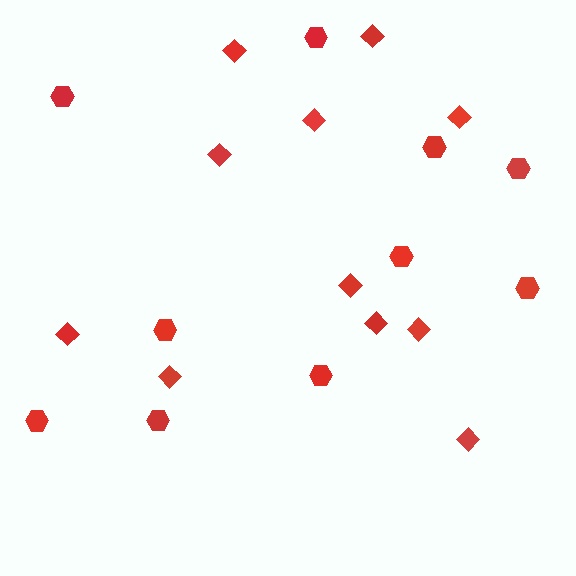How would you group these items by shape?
There are 2 groups: one group of diamonds (11) and one group of hexagons (10).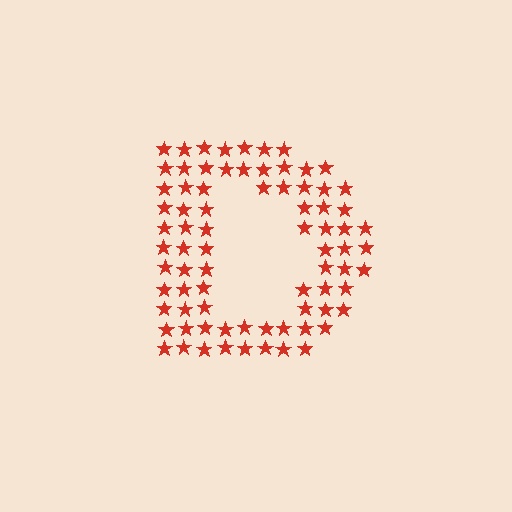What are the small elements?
The small elements are stars.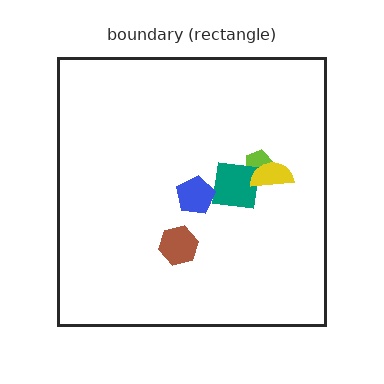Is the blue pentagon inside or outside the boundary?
Inside.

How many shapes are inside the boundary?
5 inside, 0 outside.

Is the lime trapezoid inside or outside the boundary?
Inside.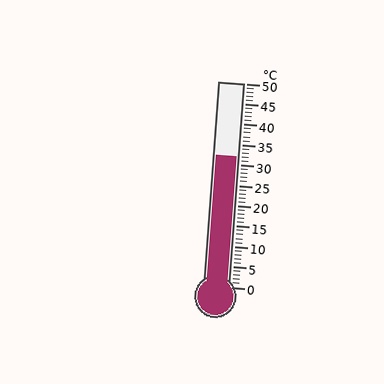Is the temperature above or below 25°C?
The temperature is above 25°C.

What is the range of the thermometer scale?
The thermometer scale ranges from 0°C to 50°C.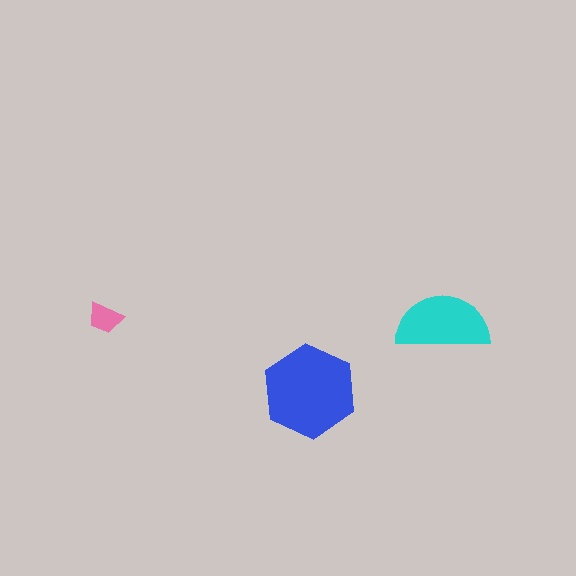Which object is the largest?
The blue hexagon.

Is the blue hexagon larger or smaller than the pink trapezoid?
Larger.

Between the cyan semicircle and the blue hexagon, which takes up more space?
The blue hexagon.